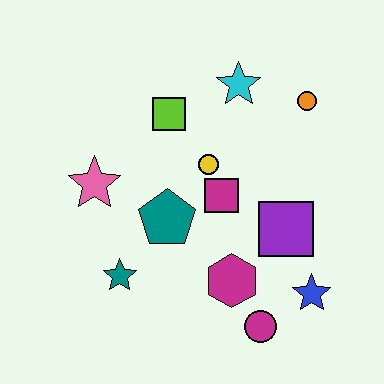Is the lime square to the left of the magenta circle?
Yes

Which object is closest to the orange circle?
The cyan star is closest to the orange circle.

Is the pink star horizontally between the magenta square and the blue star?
No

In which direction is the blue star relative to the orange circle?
The blue star is below the orange circle.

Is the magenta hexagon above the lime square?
No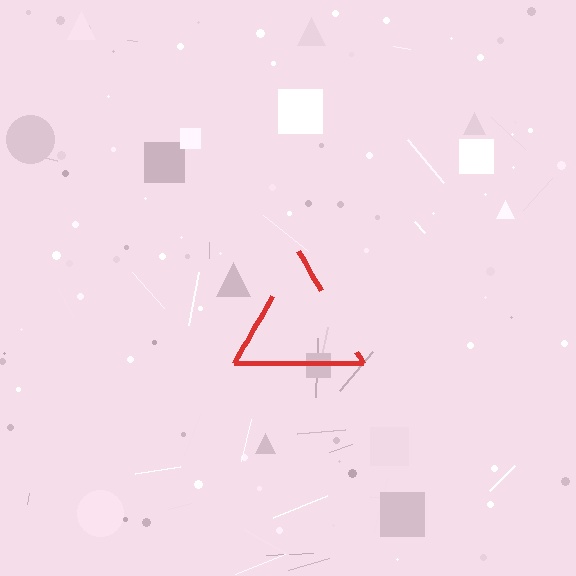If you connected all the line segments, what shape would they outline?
They would outline a triangle.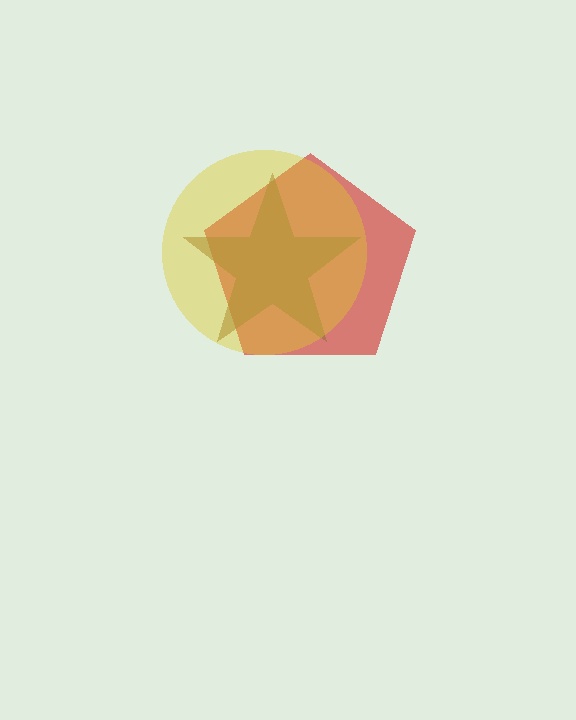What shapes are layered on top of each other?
The layered shapes are: a red pentagon, a brown star, a yellow circle.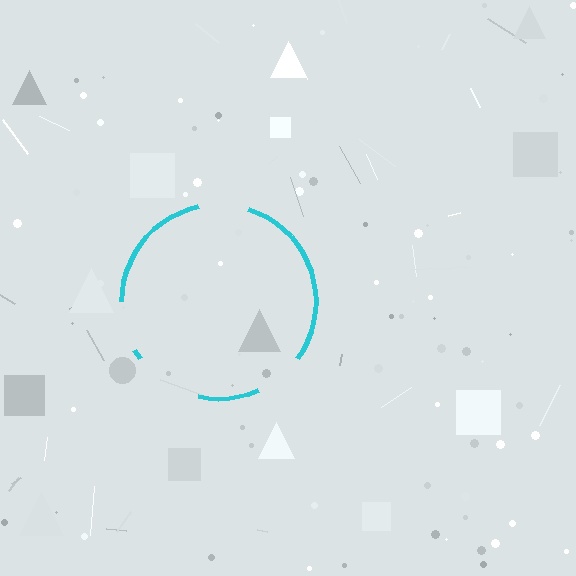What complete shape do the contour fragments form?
The contour fragments form a circle.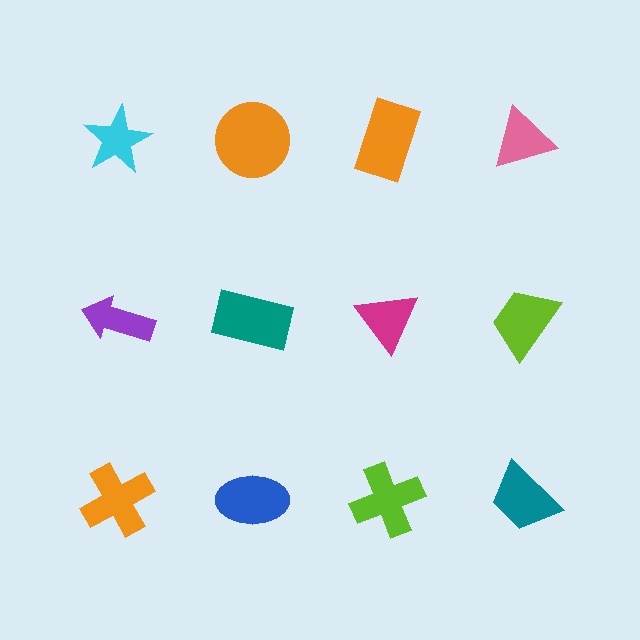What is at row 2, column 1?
A purple arrow.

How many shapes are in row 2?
4 shapes.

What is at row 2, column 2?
A teal rectangle.